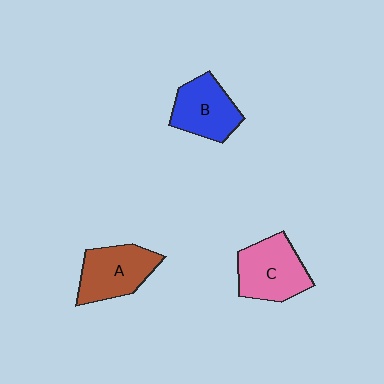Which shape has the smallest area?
Shape B (blue).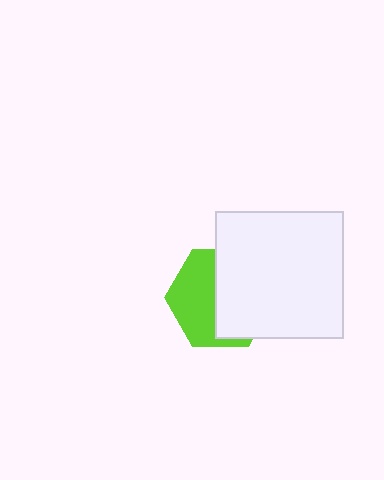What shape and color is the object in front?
The object in front is a white square.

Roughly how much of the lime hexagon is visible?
About half of it is visible (roughly 47%).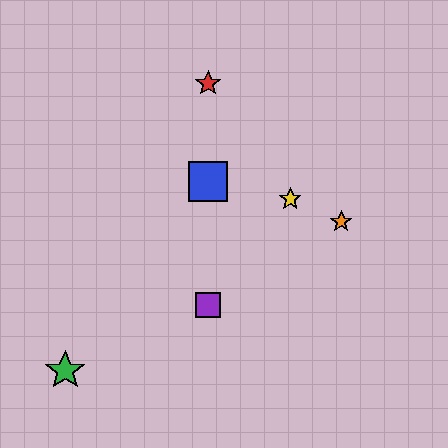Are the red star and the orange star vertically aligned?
No, the red star is at x≈208 and the orange star is at x≈341.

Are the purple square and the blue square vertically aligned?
Yes, both are at x≈208.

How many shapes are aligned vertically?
3 shapes (the red star, the blue square, the purple square) are aligned vertically.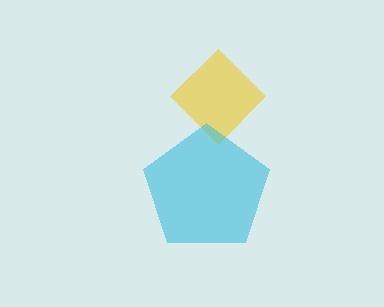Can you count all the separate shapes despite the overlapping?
Yes, there are 2 separate shapes.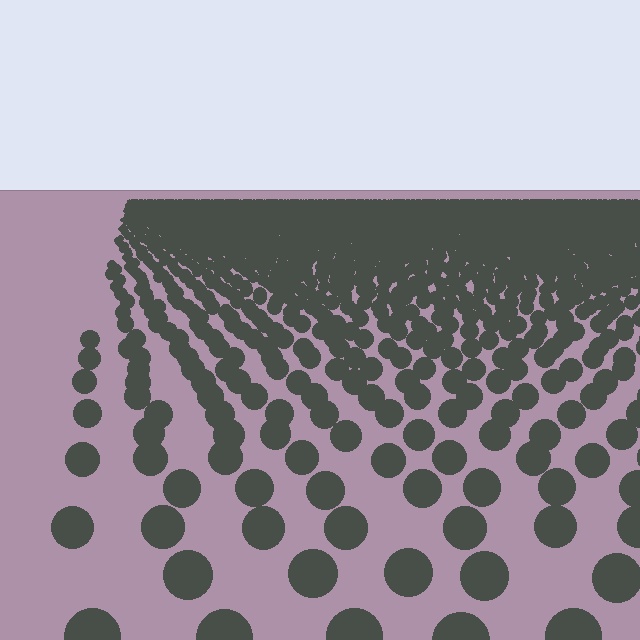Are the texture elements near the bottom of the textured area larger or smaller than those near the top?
Larger. Near the bottom, elements are closer to the viewer and appear at a bigger on-screen size.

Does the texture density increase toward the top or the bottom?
Density increases toward the top.